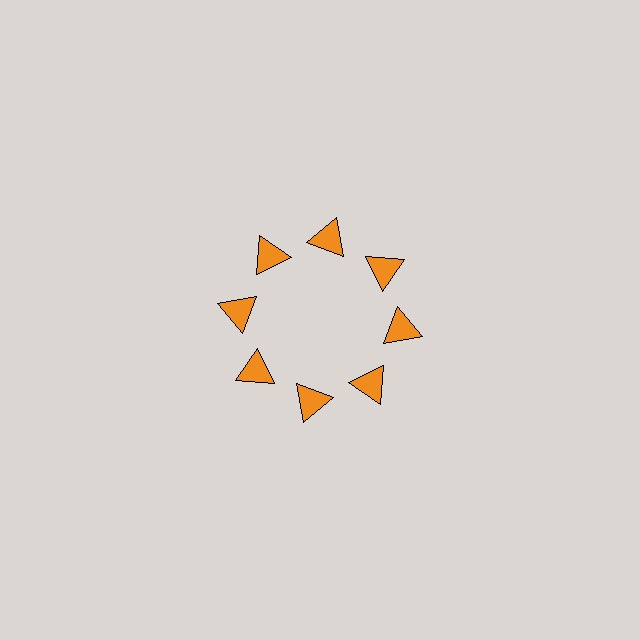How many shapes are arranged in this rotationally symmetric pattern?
There are 8 shapes, arranged in 8 groups of 1.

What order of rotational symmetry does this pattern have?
This pattern has 8-fold rotational symmetry.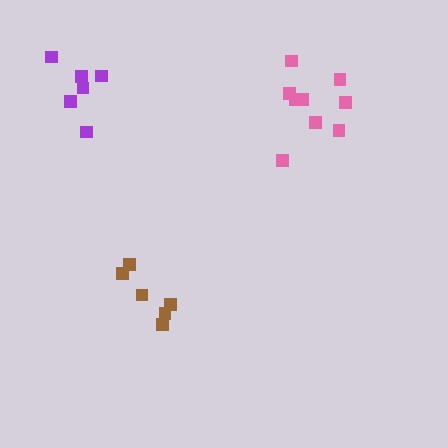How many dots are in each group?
Group 1: 9 dots, Group 2: 6 dots, Group 3: 6 dots (21 total).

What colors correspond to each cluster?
The clusters are colored: pink, brown, purple.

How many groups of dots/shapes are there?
There are 3 groups.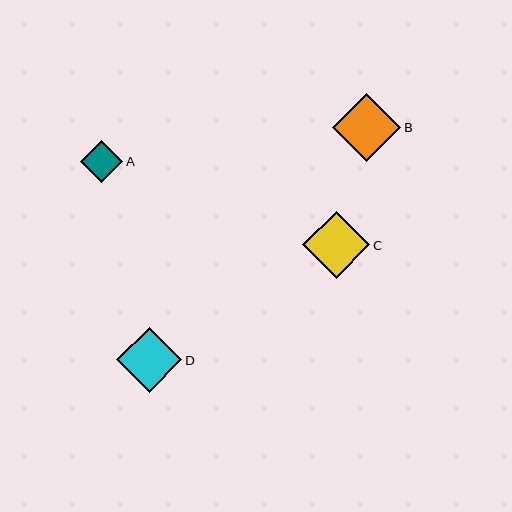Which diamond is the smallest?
Diamond A is the smallest with a size of approximately 42 pixels.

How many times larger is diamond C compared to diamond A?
Diamond C is approximately 1.6 times the size of diamond A.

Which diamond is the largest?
Diamond B is the largest with a size of approximately 69 pixels.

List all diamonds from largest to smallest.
From largest to smallest: B, C, D, A.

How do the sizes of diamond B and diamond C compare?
Diamond B and diamond C are approximately the same size.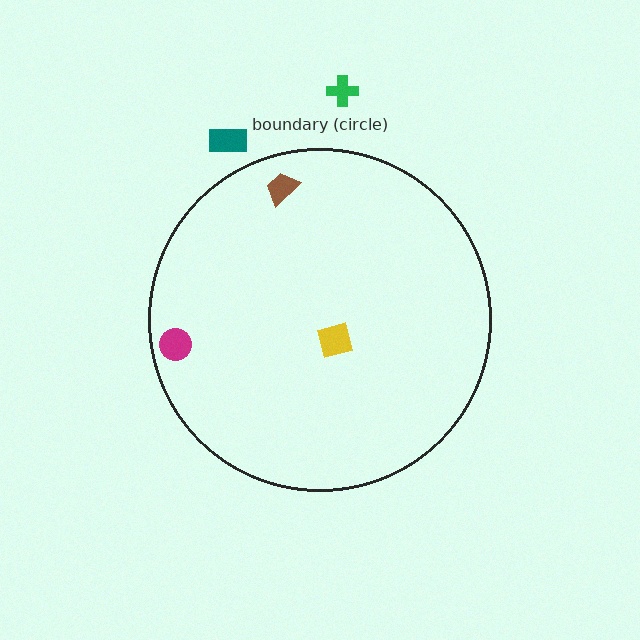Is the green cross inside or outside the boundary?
Outside.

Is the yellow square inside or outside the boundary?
Inside.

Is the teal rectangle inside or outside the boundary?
Outside.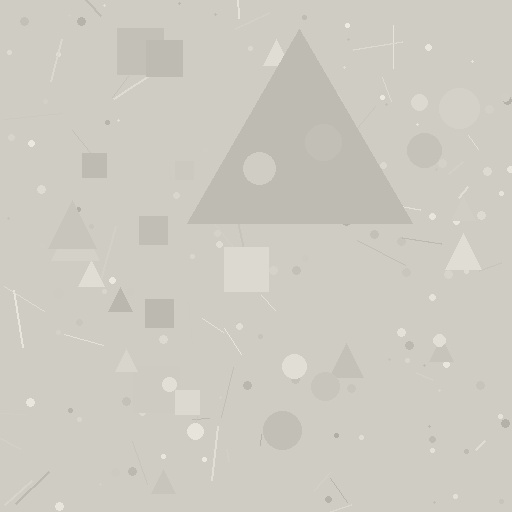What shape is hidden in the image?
A triangle is hidden in the image.